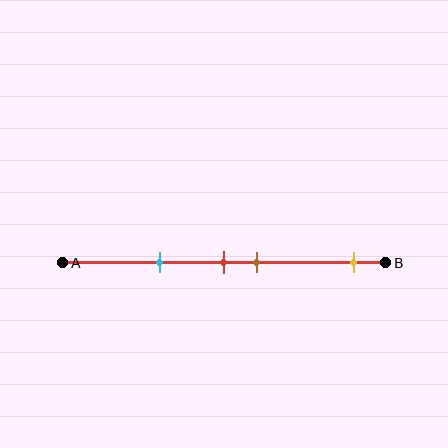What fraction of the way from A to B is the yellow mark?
The yellow mark is approximately 90% (0.9) of the way from A to B.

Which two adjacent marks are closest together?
The red and brown marks are the closest adjacent pair.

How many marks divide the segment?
There are 4 marks dividing the segment.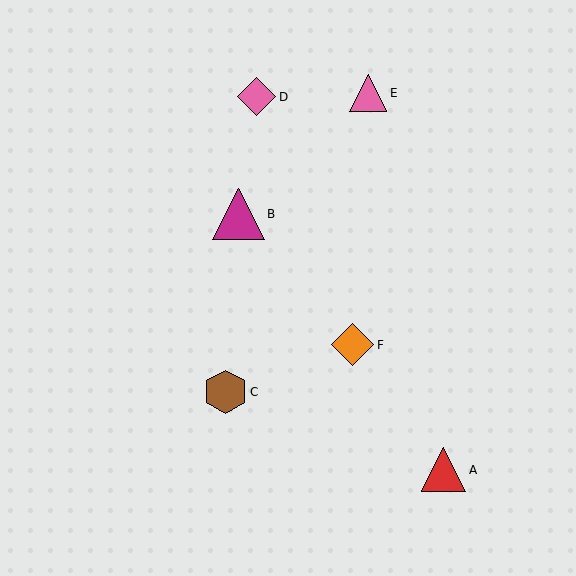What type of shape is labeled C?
Shape C is a brown hexagon.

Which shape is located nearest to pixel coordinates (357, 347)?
The orange diamond (labeled F) at (353, 345) is nearest to that location.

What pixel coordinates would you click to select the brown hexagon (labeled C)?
Click at (225, 392) to select the brown hexagon C.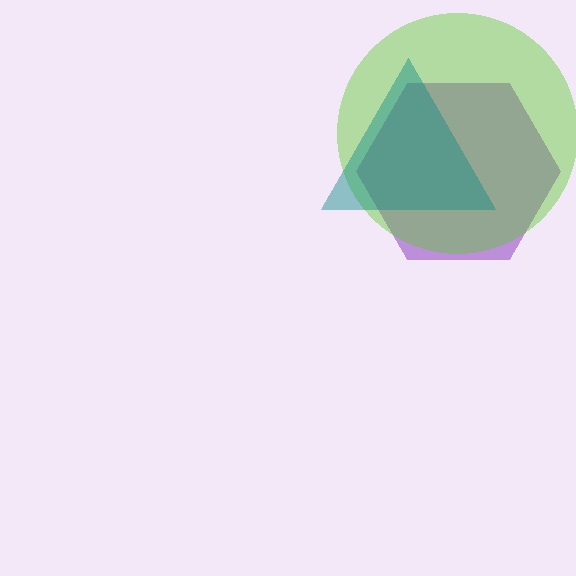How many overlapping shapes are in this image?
There are 3 overlapping shapes in the image.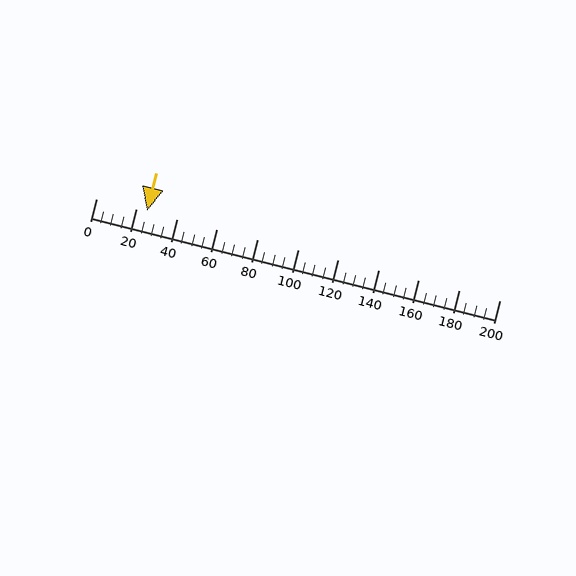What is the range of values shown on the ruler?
The ruler shows values from 0 to 200.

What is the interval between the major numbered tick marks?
The major tick marks are spaced 20 units apart.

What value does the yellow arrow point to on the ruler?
The yellow arrow points to approximately 25.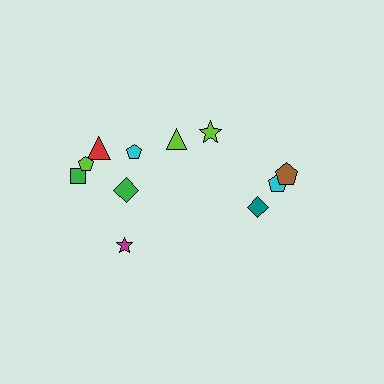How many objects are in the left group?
There are 7 objects.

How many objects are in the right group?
There are 4 objects.